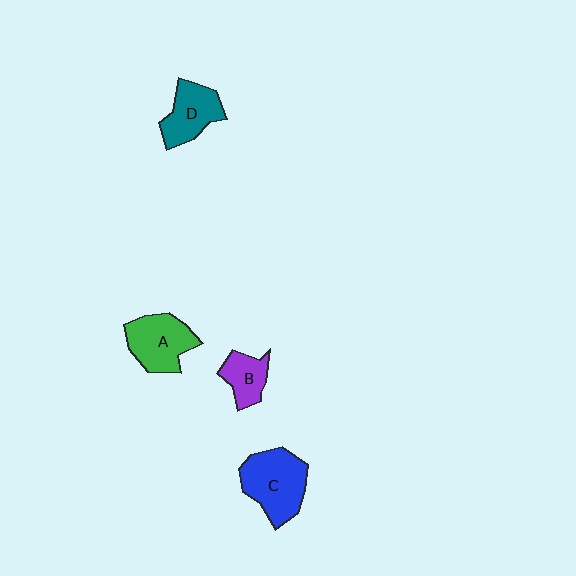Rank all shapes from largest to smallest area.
From largest to smallest: C (blue), A (green), D (teal), B (purple).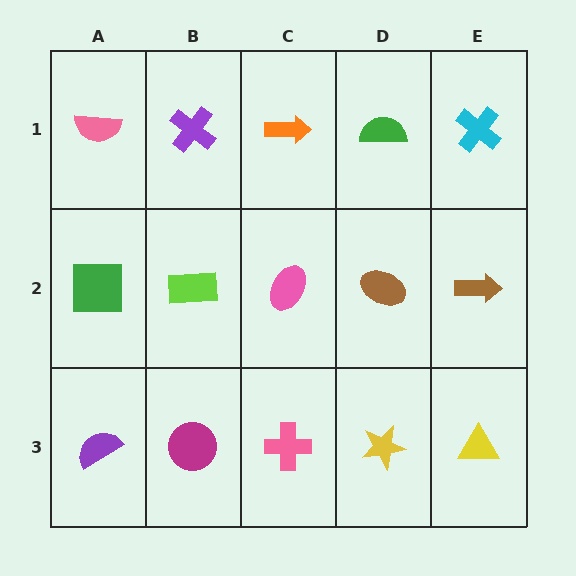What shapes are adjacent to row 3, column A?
A green square (row 2, column A), a magenta circle (row 3, column B).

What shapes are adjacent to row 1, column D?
A brown ellipse (row 2, column D), an orange arrow (row 1, column C), a cyan cross (row 1, column E).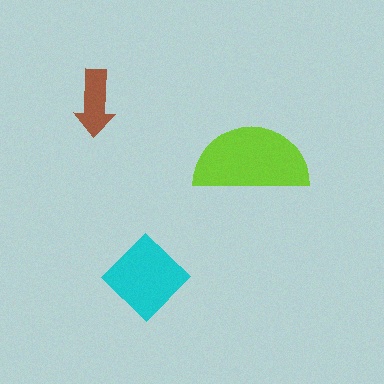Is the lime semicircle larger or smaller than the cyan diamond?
Larger.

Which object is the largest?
The lime semicircle.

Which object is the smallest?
The brown arrow.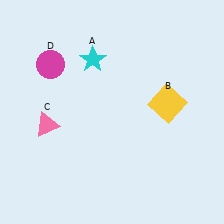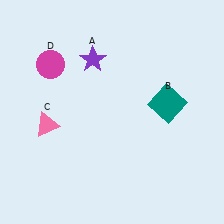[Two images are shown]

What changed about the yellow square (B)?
In Image 1, B is yellow. In Image 2, it changed to teal.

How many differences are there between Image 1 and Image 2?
There are 2 differences between the two images.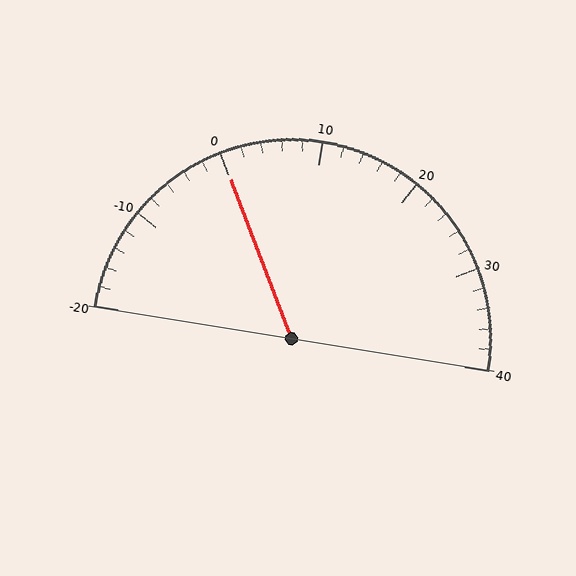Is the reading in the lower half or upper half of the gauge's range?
The reading is in the lower half of the range (-20 to 40).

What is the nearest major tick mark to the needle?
The nearest major tick mark is 0.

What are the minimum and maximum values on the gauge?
The gauge ranges from -20 to 40.